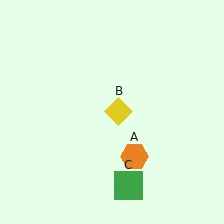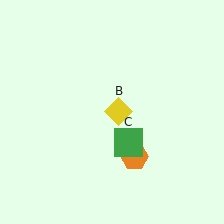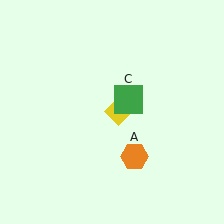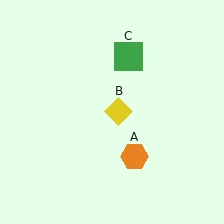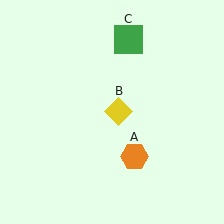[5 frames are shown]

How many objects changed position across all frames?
1 object changed position: green square (object C).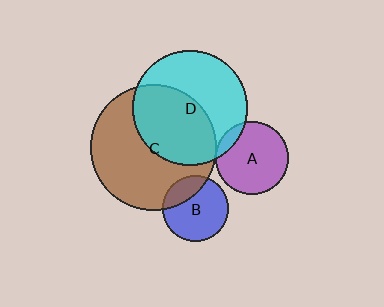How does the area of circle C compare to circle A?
Approximately 3.0 times.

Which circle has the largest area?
Circle C (brown).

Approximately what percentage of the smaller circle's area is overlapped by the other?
Approximately 10%.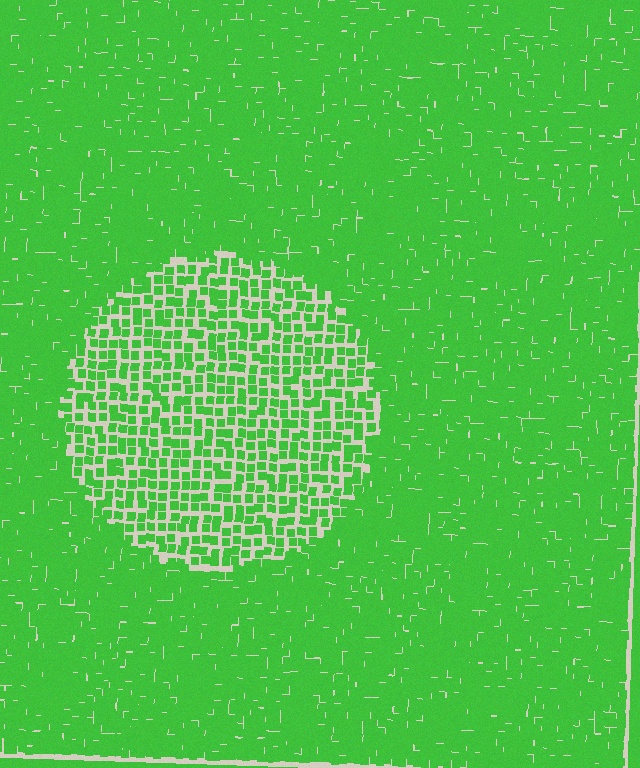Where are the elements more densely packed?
The elements are more densely packed outside the circle boundary.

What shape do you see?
I see a circle.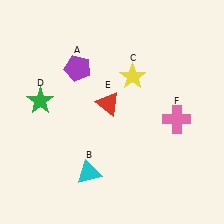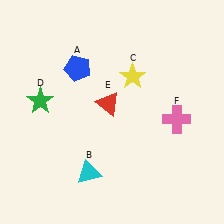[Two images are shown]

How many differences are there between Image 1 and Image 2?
There is 1 difference between the two images.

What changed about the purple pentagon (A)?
In Image 1, A is purple. In Image 2, it changed to blue.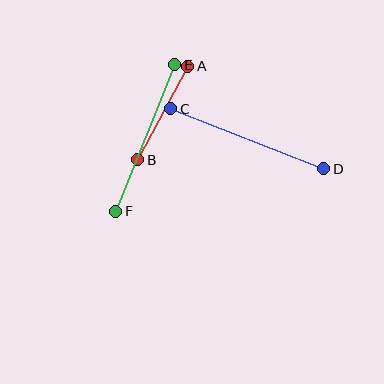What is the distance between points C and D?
The distance is approximately 164 pixels.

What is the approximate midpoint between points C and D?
The midpoint is at approximately (247, 139) pixels.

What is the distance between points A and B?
The distance is approximately 106 pixels.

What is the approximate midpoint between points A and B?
The midpoint is at approximately (163, 113) pixels.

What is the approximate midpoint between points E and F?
The midpoint is at approximately (145, 138) pixels.